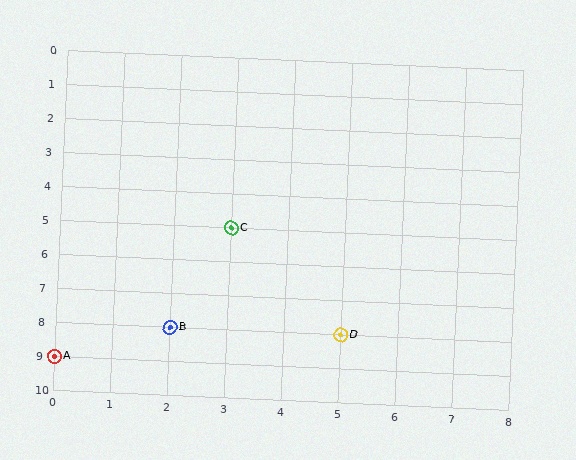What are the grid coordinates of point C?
Point C is at grid coordinates (3, 5).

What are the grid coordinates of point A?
Point A is at grid coordinates (0, 9).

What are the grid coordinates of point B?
Point B is at grid coordinates (2, 8).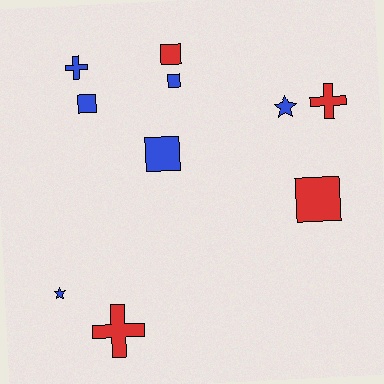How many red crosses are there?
There are 2 red crosses.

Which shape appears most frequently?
Square, with 5 objects.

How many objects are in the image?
There are 10 objects.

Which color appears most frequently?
Blue, with 6 objects.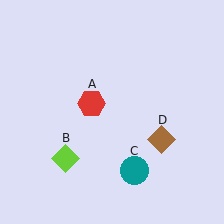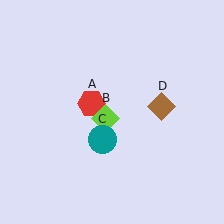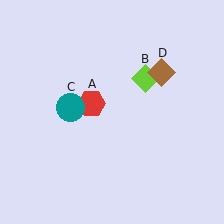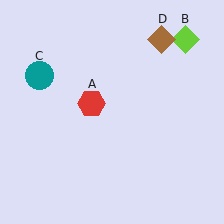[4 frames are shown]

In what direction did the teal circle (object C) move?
The teal circle (object C) moved up and to the left.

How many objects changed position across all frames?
3 objects changed position: lime diamond (object B), teal circle (object C), brown diamond (object D).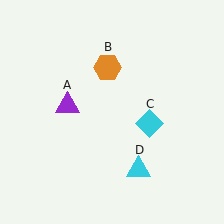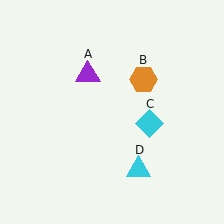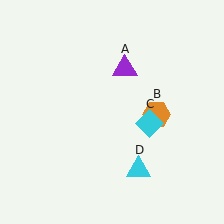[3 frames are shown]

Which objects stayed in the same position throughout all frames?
Cyan diamond (object C) and cyan triangle (object D) remained stationary.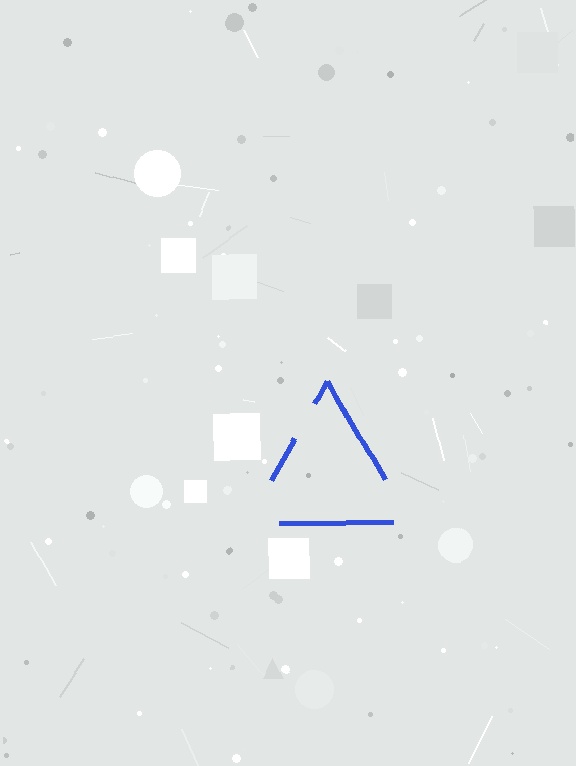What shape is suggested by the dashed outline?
The dashed outline suggests a triangle.